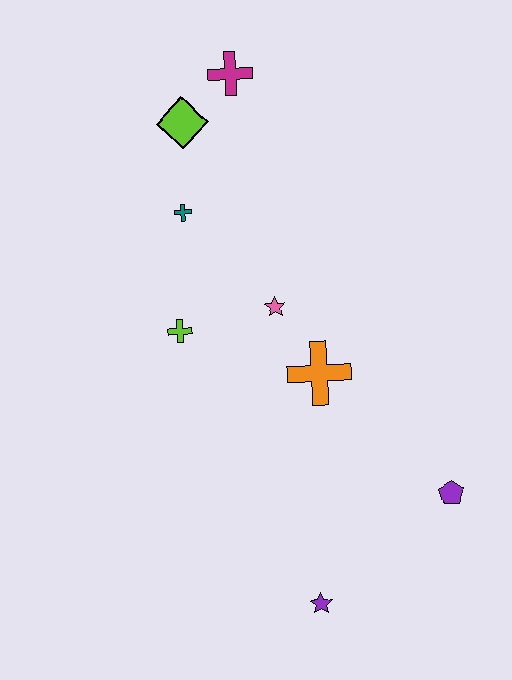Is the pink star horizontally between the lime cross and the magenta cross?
No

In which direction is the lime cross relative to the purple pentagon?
The lime cross is to the left of the purple pentagon.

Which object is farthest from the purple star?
The magenta cross is farthest from the purple star.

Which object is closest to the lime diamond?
The magenta cross is closest to the lime diamond.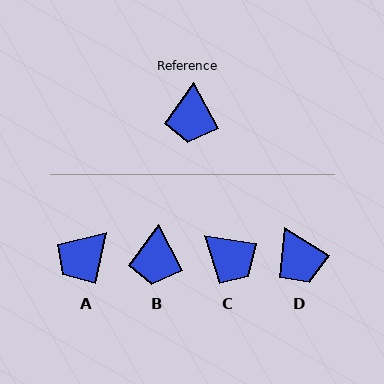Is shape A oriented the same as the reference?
No, it is off by about 40 degrees.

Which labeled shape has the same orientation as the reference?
B.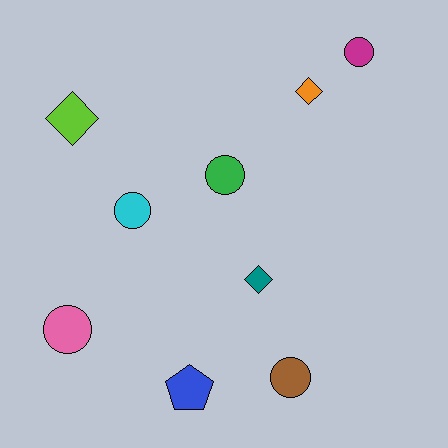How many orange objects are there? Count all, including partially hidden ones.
There is 1 orange object.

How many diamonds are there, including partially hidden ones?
There are 3 diamonds.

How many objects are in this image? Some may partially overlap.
There are 9 objects.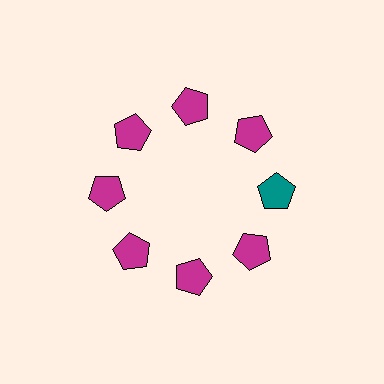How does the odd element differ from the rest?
It has a different color: teal instead of magenta.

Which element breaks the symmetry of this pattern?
The teal pentagon at roughly the 3 o'clock position breaks the symmetry. All other shapes are magenta pentagons.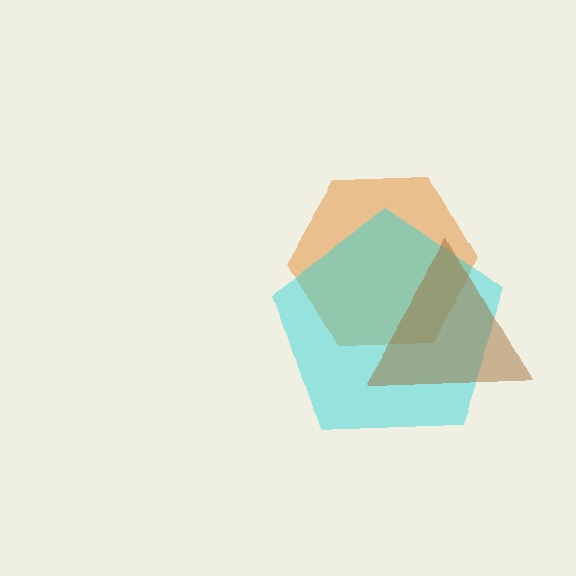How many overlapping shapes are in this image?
There are 3 overlapping shapes in the image.